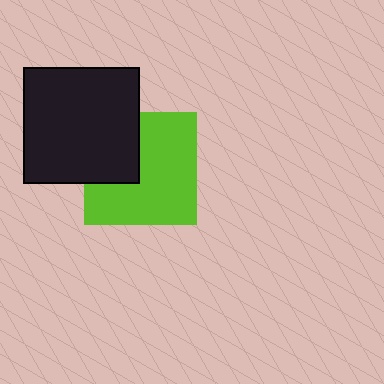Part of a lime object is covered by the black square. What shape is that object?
It is a square.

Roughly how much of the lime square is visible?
Most of it is visible (roughly 69%).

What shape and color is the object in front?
The object in front is a black square.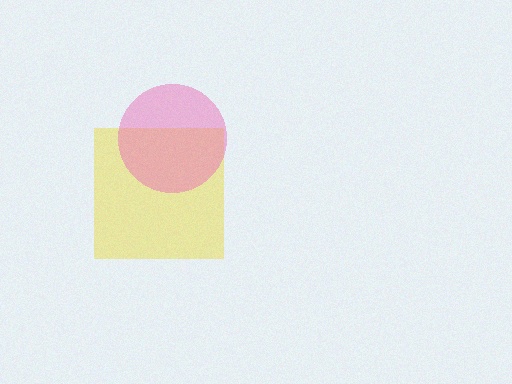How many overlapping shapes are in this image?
There are 2 overlapping shapes in the image.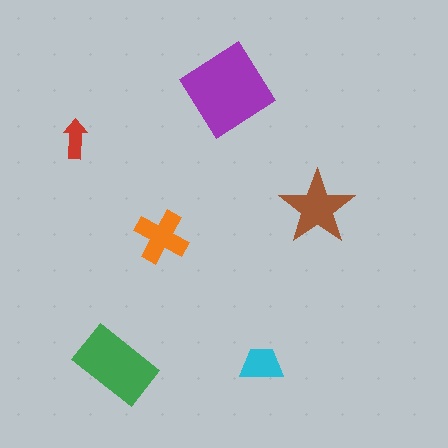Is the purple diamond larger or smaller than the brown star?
Larger.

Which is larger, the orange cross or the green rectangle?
The green rectangle.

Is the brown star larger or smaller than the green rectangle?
Smaller.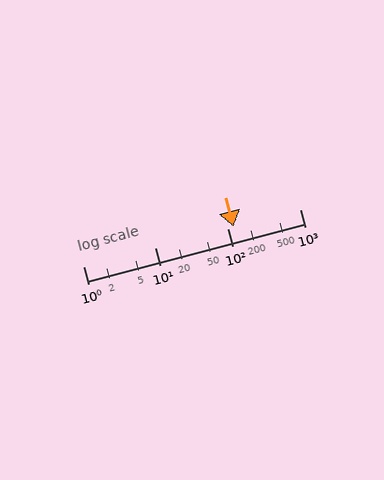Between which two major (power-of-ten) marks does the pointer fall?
The pointer is between 100 and 1000.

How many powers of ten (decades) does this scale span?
The scale spans 3 decades, from 1 to 1000.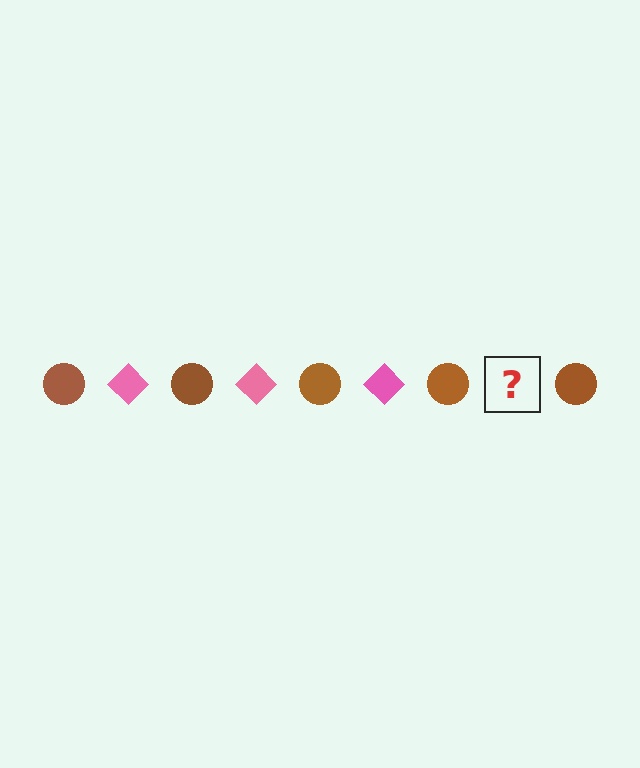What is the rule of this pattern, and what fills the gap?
The rule is that the pattern alternates between brown circle and pink diamond. The gap should be filled with a pink diamond.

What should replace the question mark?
The question mark should be replaced with a pink diamond.